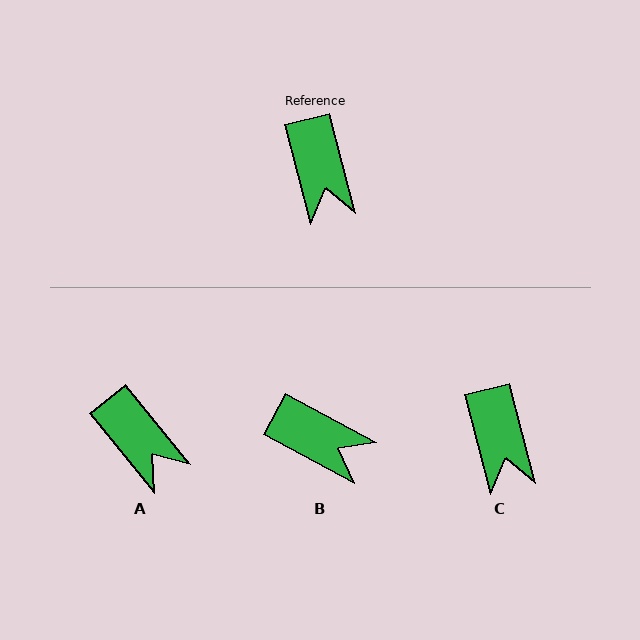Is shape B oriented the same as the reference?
No, it is off by about 48 degrees.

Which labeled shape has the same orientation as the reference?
C.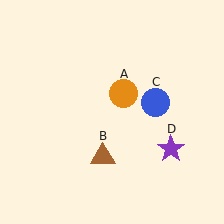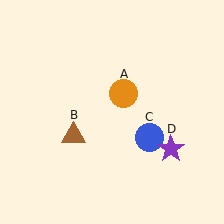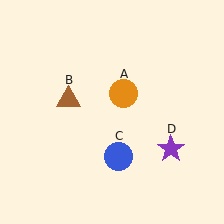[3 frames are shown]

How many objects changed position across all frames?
2 objects changed position: brown triangle (object B), blue circle (object C).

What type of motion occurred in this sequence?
The brown triangle (object B), blue circle (object C) rotated clockwise around the center of the scene.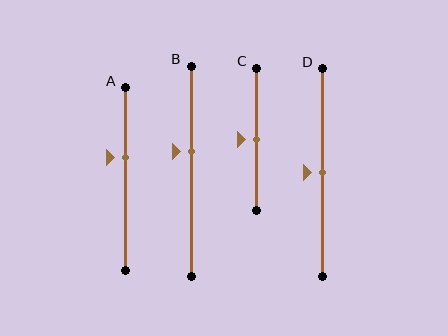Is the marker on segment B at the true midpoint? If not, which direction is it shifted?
No, the marker on segment B is shifted upward by about 10% of the segment length.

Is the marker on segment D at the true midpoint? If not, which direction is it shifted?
Yes, the marker on segment D is at the true midpoint.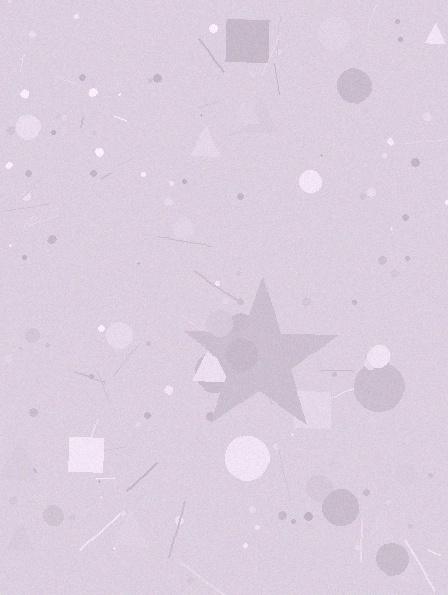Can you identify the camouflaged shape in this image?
The camouflaged shape is a star.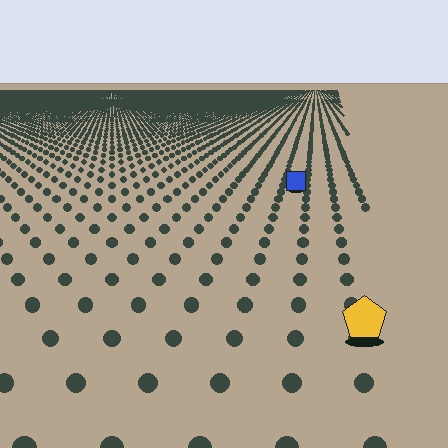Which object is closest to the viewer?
The yellow pentagon is closest. The texture marks near it are larger and more spread out.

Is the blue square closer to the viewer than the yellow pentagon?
No. The yellow pentagon is closer — you can tell from the texture gradient: the ground texture is coarser near it.